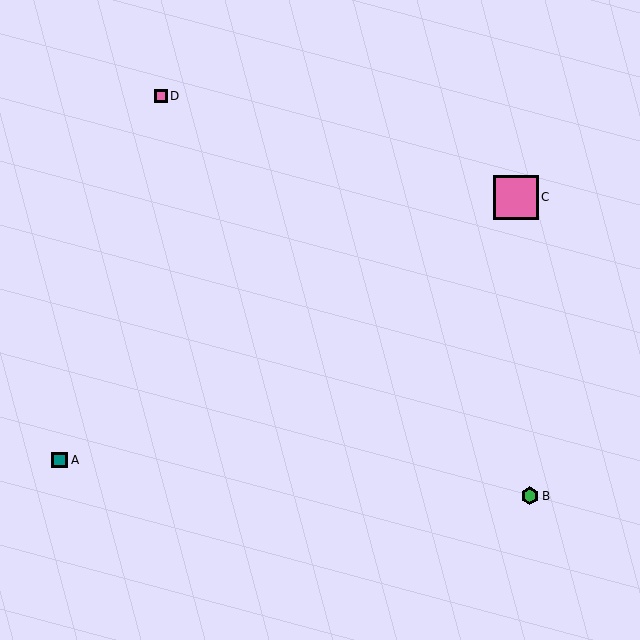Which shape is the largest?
The pink square (labeled C) is the largest.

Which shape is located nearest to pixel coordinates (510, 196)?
The pink square (labeled C) at (516, 197) is nearest to that location.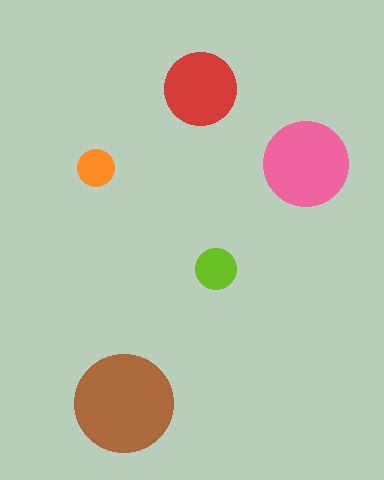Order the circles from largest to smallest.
the brown one, the pink one, the red one, the lime one, the orange one.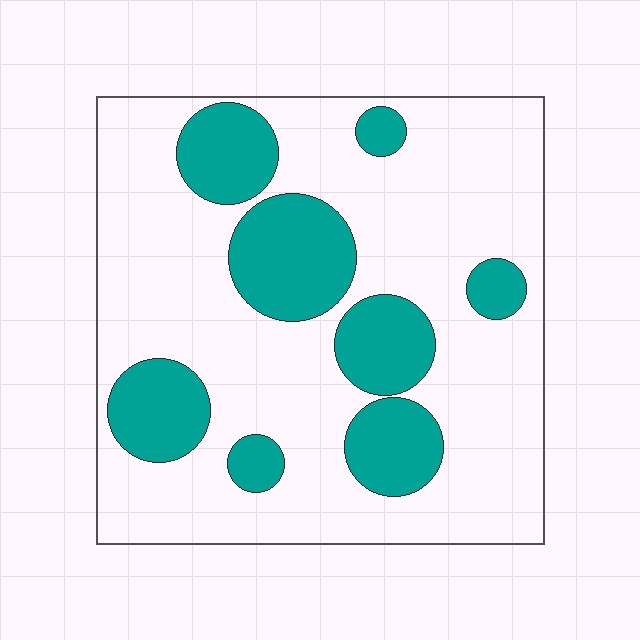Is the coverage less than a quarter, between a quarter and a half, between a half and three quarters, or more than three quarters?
Between a quarter and a half.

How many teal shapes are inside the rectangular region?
8.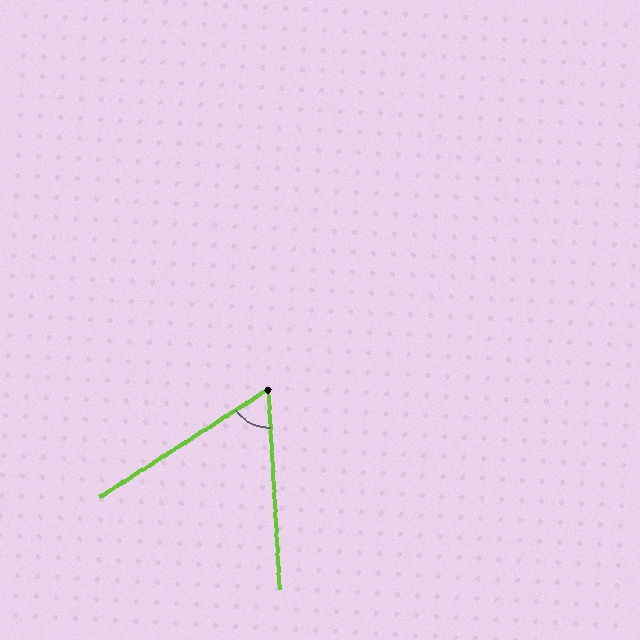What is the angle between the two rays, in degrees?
Approximately 61 degrees.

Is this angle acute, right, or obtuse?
It is acute.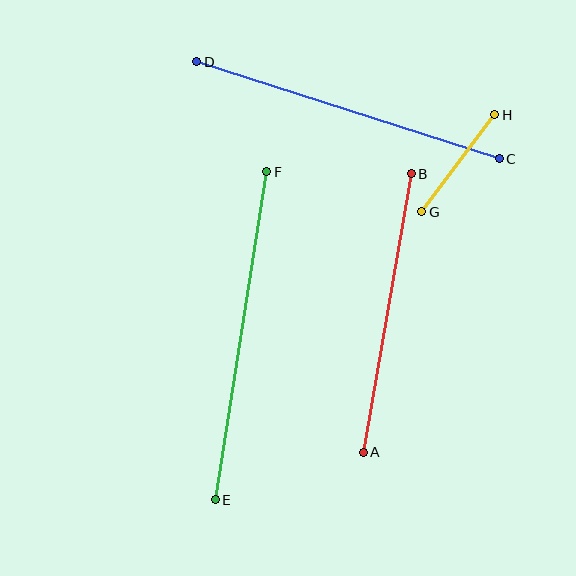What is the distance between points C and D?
The distance is approximately 318 pixels.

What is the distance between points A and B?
The distance is approximately 282 pixels.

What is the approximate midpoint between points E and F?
The midpoint is at approximately (241, 336) pixels.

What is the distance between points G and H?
The distance is approximately 122 pixels.